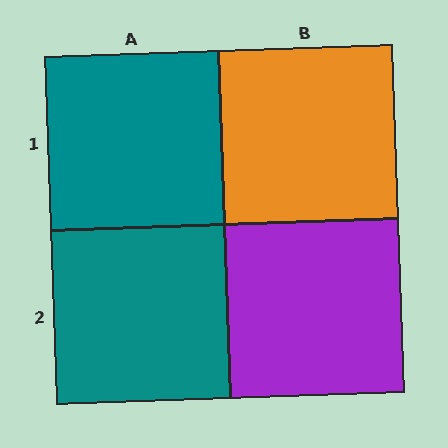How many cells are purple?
1 cell is purple.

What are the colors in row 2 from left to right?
Teal, purple.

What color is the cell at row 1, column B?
Orange.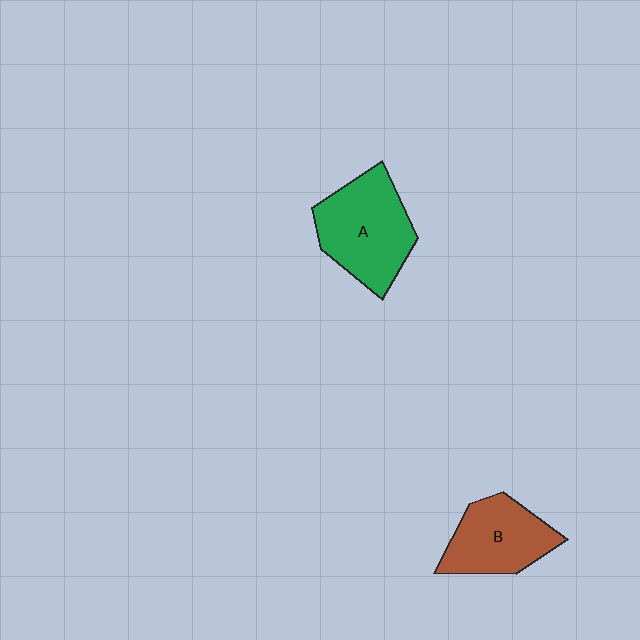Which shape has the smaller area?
Shape B (brown).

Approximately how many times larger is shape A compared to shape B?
Approximately 1.3 times.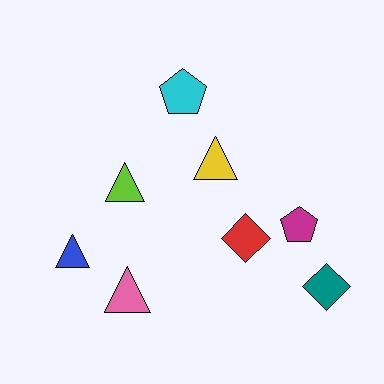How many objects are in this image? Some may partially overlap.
There are 8 objects.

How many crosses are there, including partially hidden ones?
There are no crosses.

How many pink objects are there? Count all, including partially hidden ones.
There is 1 pink object.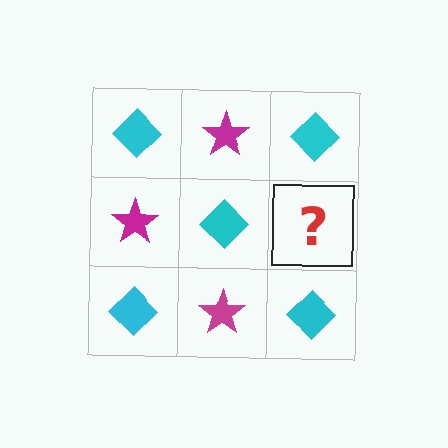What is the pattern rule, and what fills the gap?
The rule is that it alternates cyan diamond and magenta star in a checkerboard pattern. The gap should be filled with a magenta star.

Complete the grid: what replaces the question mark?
The question mark should be replaced with a magenta star.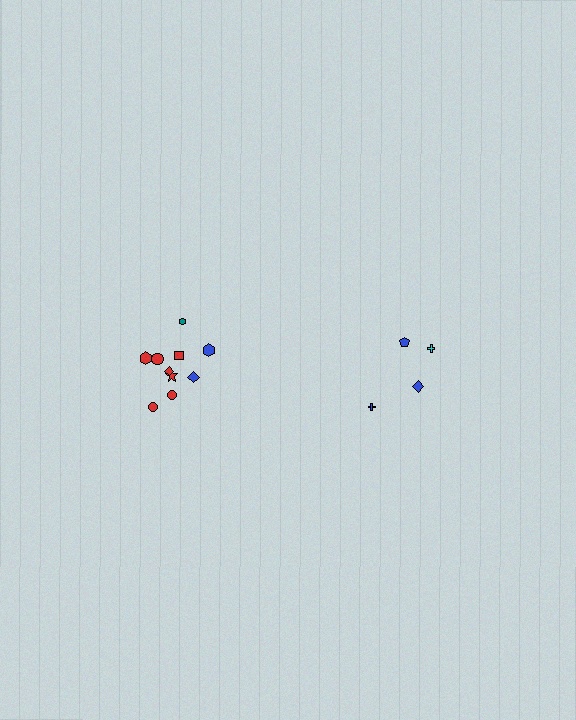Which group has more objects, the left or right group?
The left group.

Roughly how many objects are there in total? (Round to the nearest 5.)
Roughly 15 objects in total.